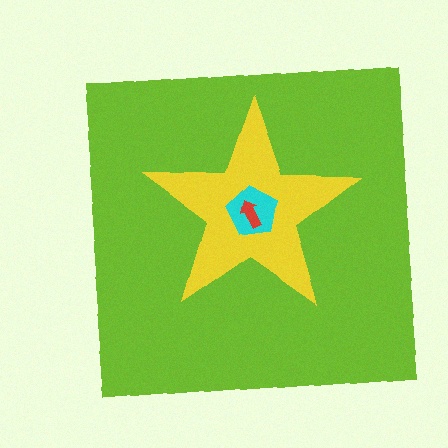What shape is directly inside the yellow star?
The cyan pentagon.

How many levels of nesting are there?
4.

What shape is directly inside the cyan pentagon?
The red arrow.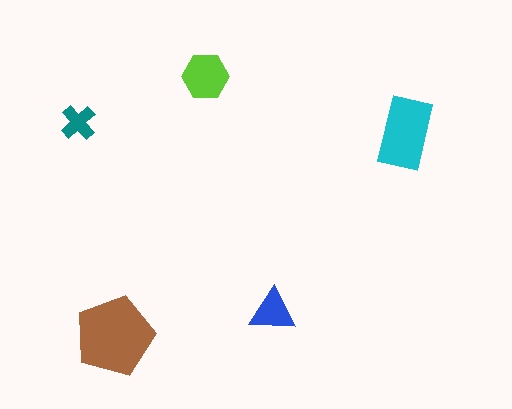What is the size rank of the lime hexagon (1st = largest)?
3rd.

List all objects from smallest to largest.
The teal cross, the blue triangle, the lime hexagon, the cyan rectangle, the brown pentagon.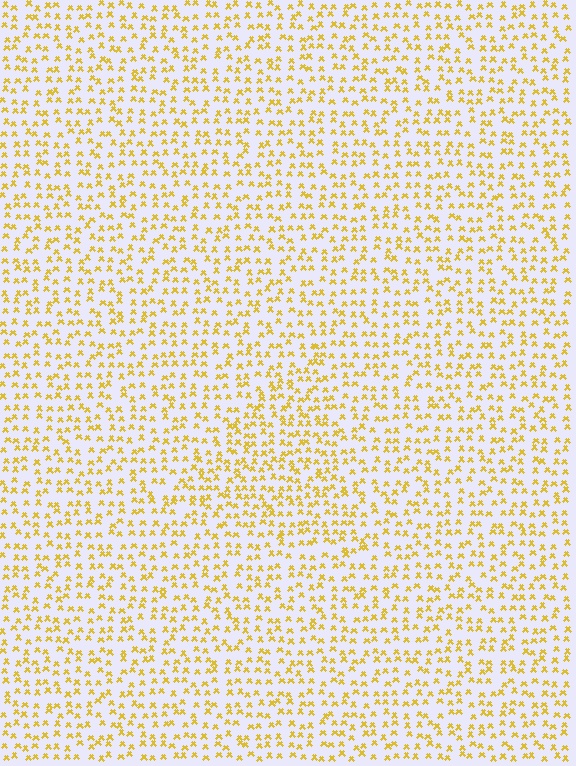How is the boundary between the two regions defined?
The boundary is defined by a change in element density (approximately 1.4x ratio). All elements are the same color, size, and shape.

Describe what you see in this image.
The image contains small yellow elements arranged at two different densities. A triangle-shaped region is visible where the elements are more densely packed than the surrounding area.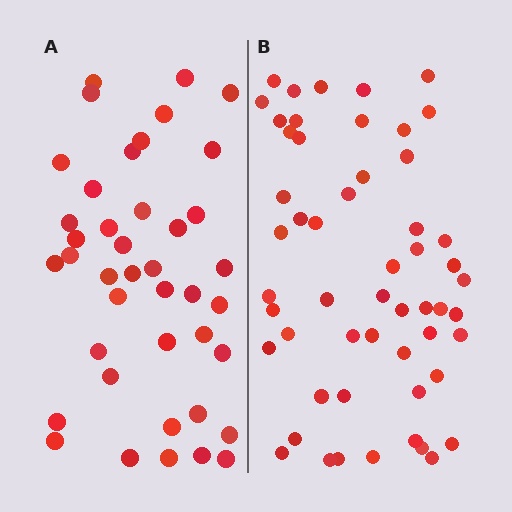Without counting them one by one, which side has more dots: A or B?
Region B (the right region) has more dots.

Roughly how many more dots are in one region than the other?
Region B has approximately 15 more dots than region A.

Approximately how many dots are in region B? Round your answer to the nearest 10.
About 50 dots. (The exact count is 54, which rounds to 50.)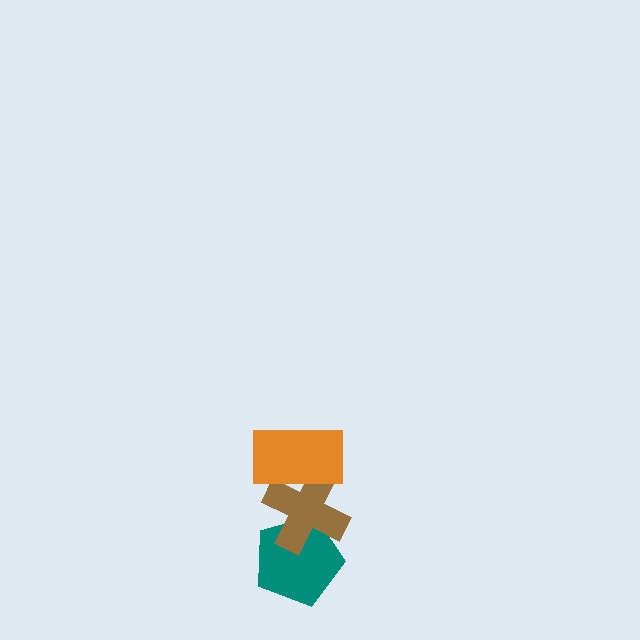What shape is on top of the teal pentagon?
The brown cross is on top of the teal pentagon.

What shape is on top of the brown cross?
The orange rectangle is on top of the brown cross.